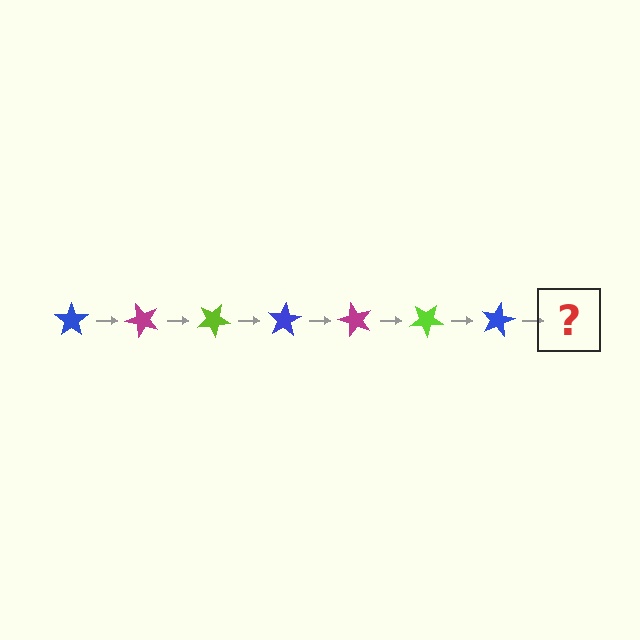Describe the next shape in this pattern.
It should be a magenta star, rotated 350 degrees from the start.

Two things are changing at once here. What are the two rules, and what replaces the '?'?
The two rules are that it rotates 50 degrees each step and the color cycles through blue, magenta, and lime. The '?' should be a magenta star, rotated 350 degrees from the start.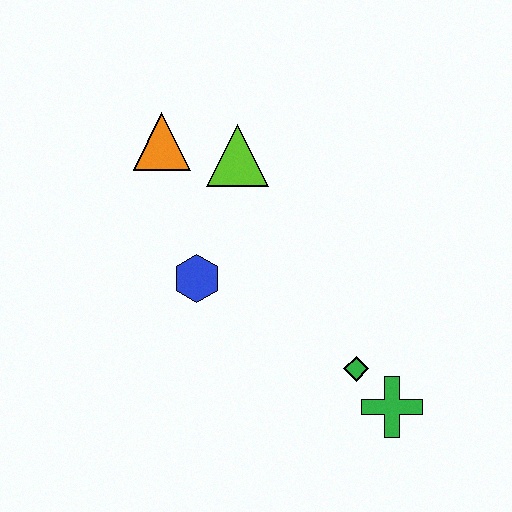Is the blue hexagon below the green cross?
No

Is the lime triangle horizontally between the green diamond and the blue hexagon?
Yes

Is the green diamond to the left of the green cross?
Yes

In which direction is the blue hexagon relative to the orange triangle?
The blue hexagon is below the orange triangle.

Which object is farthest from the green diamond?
The orange triangle is farthest from the green diamond.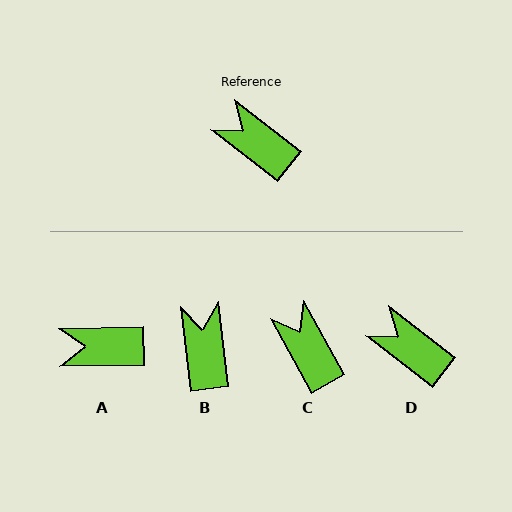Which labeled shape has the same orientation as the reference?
D.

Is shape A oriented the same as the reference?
No, it is off by about 39 degrees.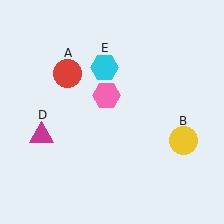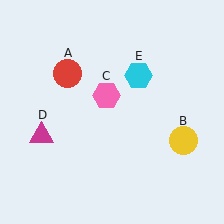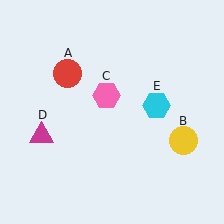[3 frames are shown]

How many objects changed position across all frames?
1 object changed position: cyan hexagon (object E).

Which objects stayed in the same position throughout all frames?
Red circle (object A) and yellow circle (object B) and pink hexagon (object C) and magenta triangle (object D) remained stationary.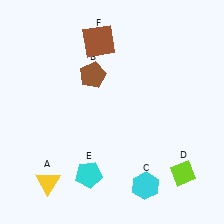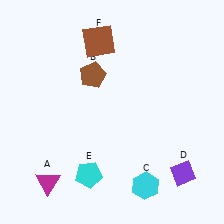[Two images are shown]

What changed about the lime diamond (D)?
In Image 1, D is lime. In Image 2, it changed to purple.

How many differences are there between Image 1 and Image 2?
There are 2 differences between the two images.